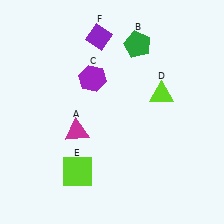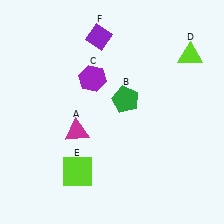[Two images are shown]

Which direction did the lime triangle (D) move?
The lime triangle (D) moved up.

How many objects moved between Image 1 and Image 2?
2 objects moved between the two images.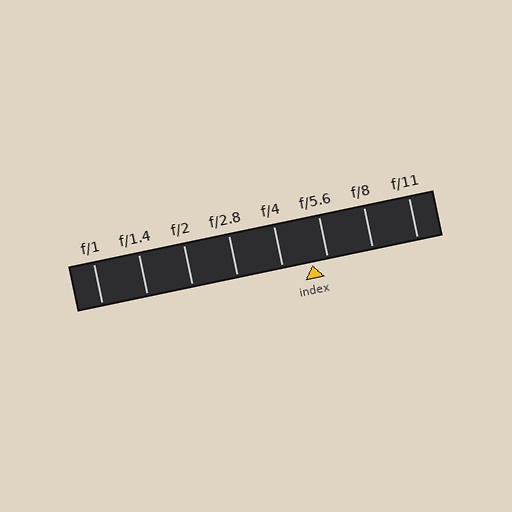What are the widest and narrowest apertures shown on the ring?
The widest aperture shown is f/1 and the narrowest is f/11.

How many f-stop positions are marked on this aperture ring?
There are 8 f-stop positions marked.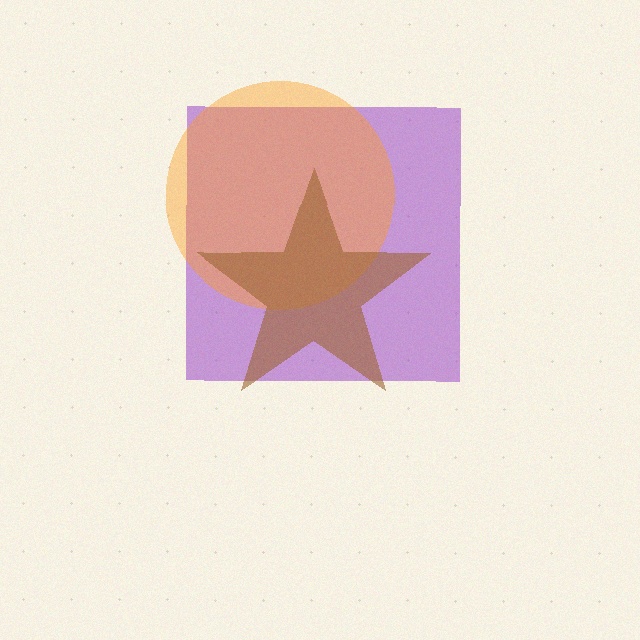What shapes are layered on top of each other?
The layered shapes are: a purple square, an orange circle, a brown star.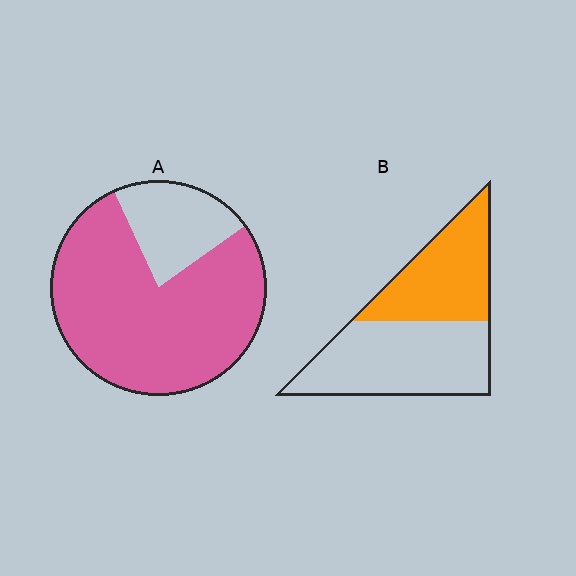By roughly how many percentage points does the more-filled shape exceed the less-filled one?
By roughly 35 percentage points (A over B).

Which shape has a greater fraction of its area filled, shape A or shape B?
Shape A.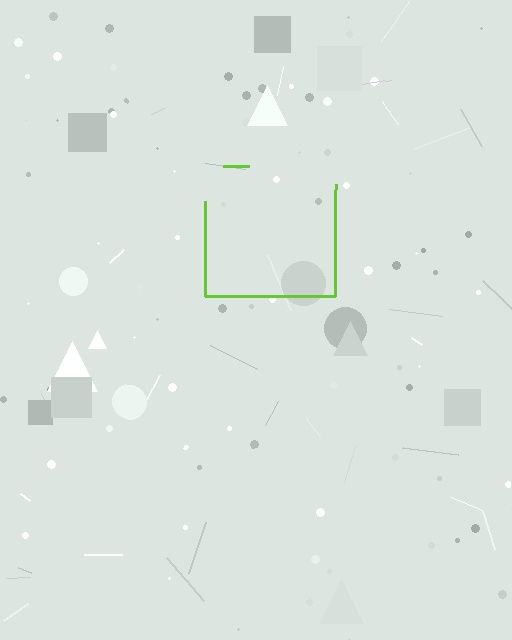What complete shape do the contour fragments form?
The contour fragments form a square.